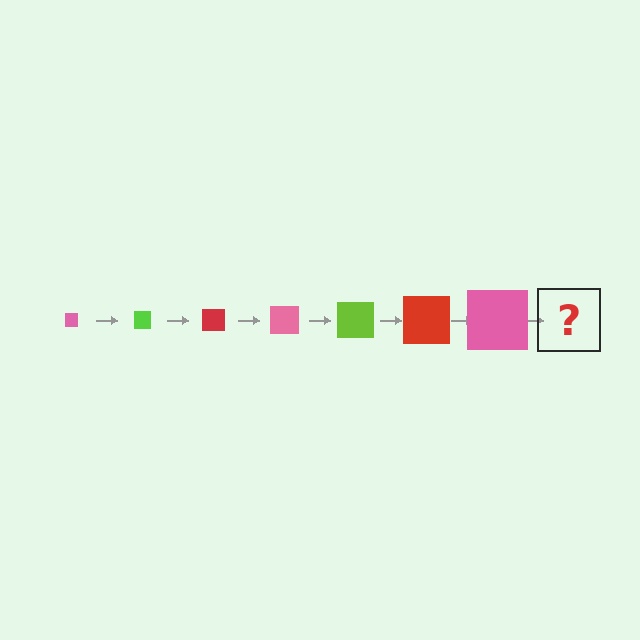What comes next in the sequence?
The next element should be a lime square, larger than the previous one.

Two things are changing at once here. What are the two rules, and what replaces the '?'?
The two rules are that the square grows larger each step and the color cycles through pink, lime, and red. The '?' should be a lime square, larger than the previous one.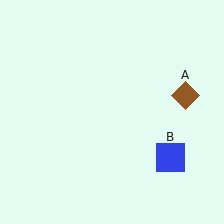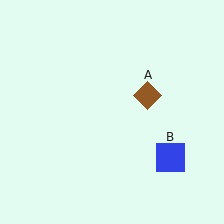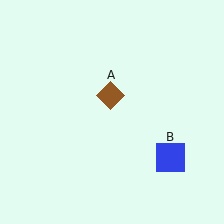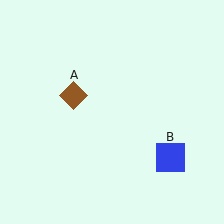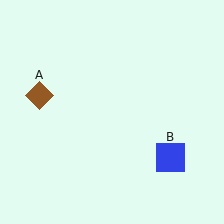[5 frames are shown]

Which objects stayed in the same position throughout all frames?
Blue square (object B) remained stationary.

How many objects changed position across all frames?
1 object changed position: brown diamond (object A).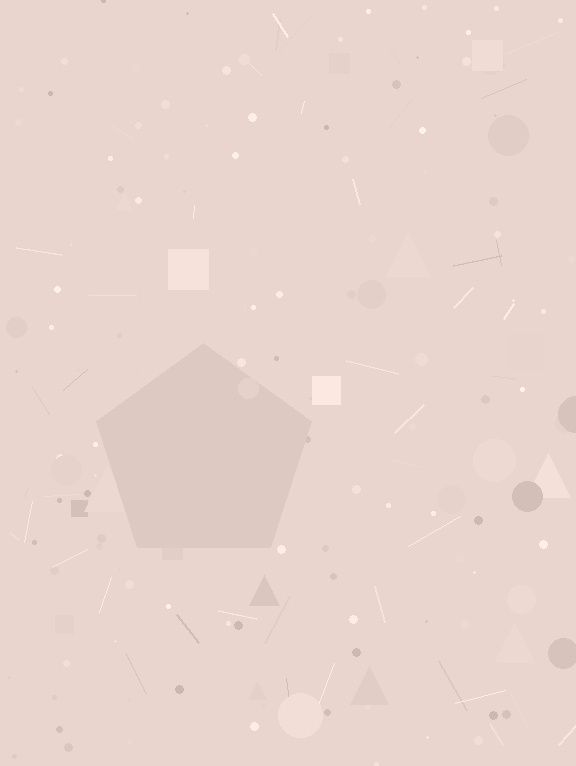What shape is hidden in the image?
A pentagon is hidden in the image.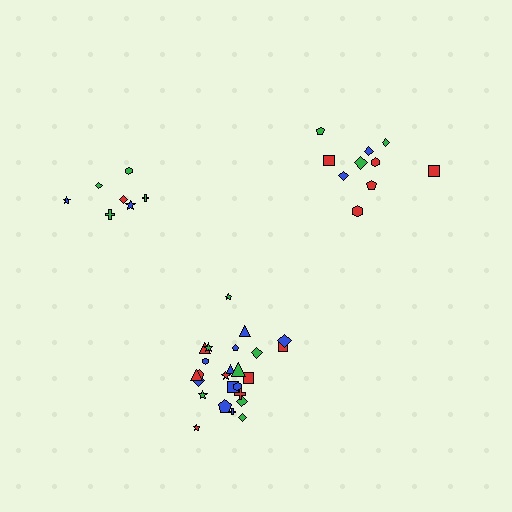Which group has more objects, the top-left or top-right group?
The top-right group.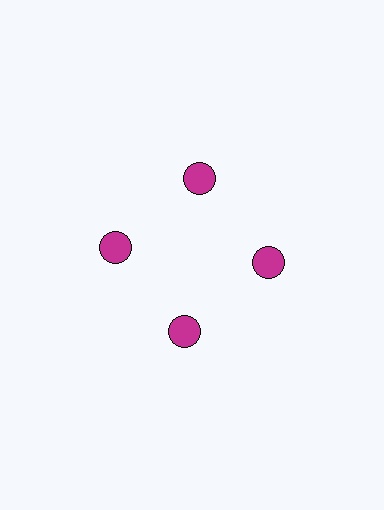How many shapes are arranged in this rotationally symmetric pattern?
There are 4 shapes, arranged in 4 groups of 1.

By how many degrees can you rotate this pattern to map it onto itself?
The pattern maps onto itself every 90 degrees of rotation.